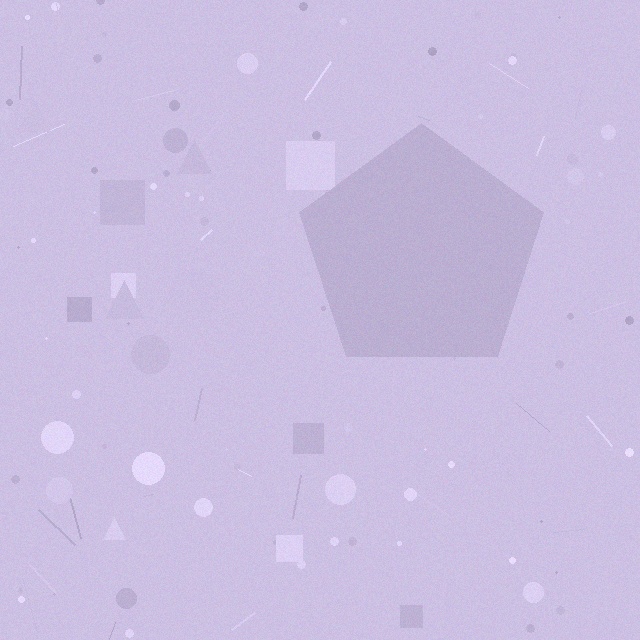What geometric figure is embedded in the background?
A pentagon is embedded in the background.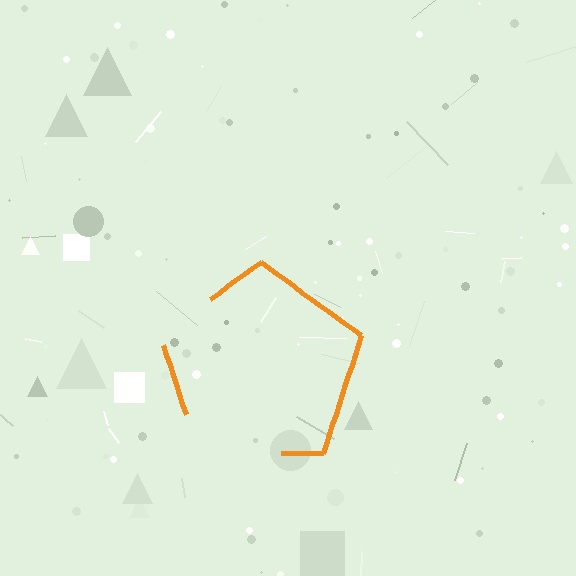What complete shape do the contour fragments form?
The contour fragments form a pentagon.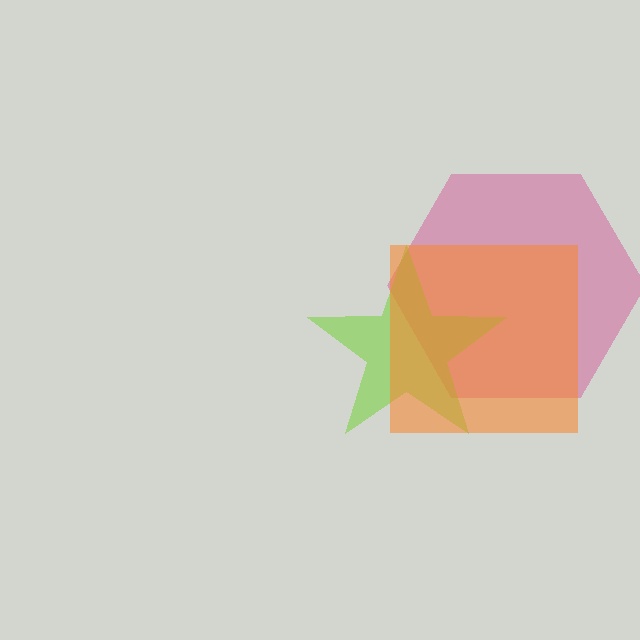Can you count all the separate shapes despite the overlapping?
Yes, there are 3 separate shapes.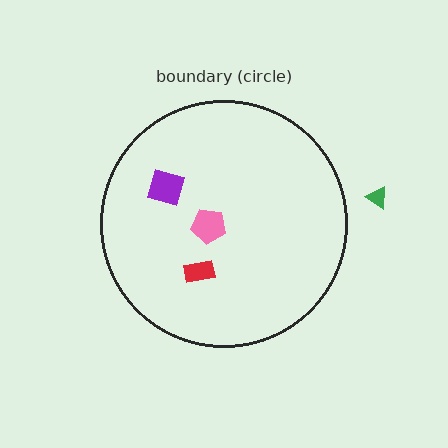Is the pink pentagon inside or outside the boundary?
Inside.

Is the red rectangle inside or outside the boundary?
Inside.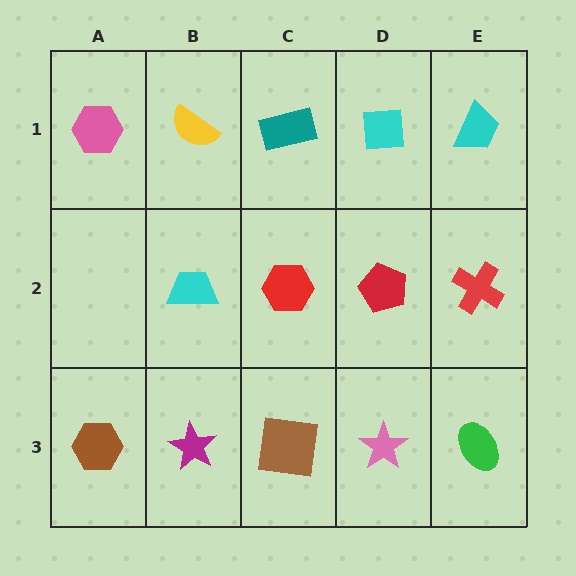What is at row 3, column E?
A green ellipse.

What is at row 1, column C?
A teal rectangle.